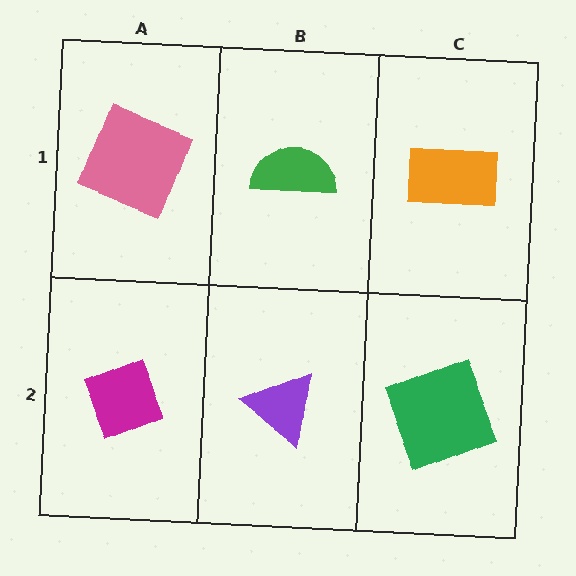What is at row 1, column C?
An orange rectangle.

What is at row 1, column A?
A pink square.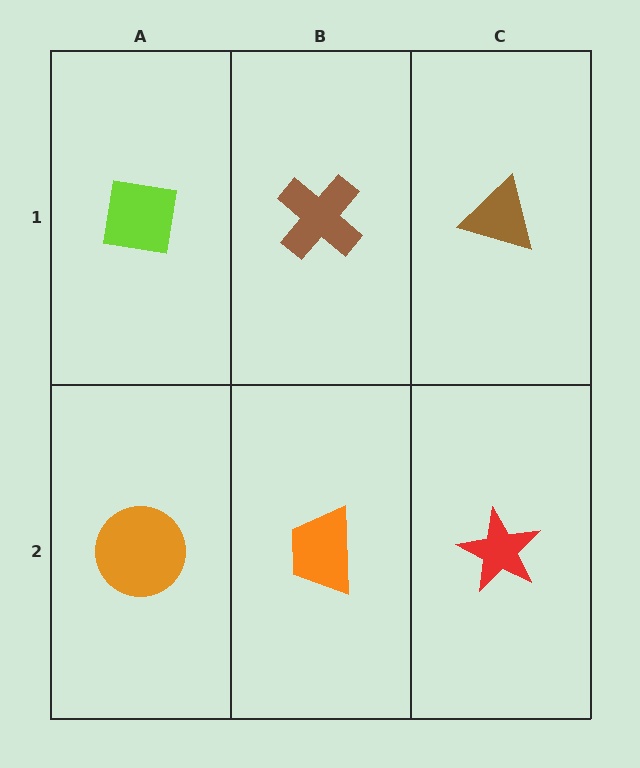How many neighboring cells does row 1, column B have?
3.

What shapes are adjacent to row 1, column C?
A red star (row 2, column C), a brown cross (row 1, column B).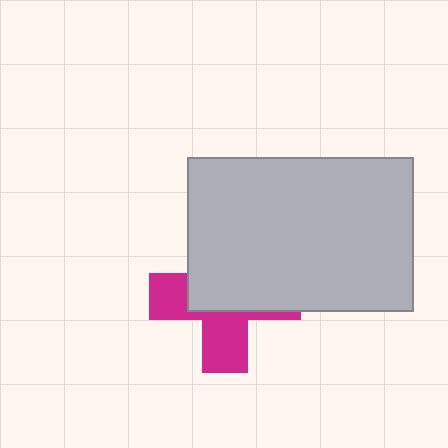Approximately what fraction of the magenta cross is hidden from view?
Roughly 57% of the magenta cross is hidden behind the light gray rectangle.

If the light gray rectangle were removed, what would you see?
You would see the complete magenta cross.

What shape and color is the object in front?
The object in front is a light gray rectangle.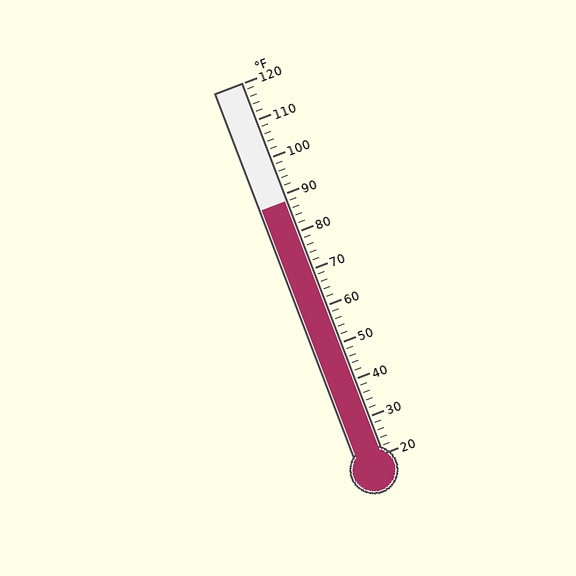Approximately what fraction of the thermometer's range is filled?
The thermometer is filled to approximately 70% of its range.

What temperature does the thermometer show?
The thermometer shows approximately 88°F.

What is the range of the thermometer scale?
The thermometer scale ranges from 20°F to 120°F.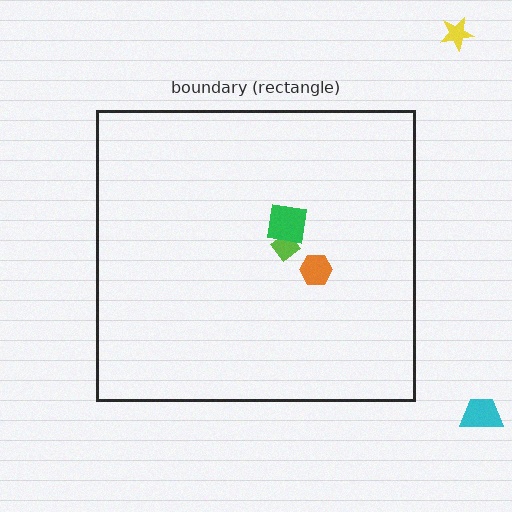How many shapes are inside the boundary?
3 inside, 2 outside.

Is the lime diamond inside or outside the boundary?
Inside.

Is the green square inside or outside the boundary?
Inside.